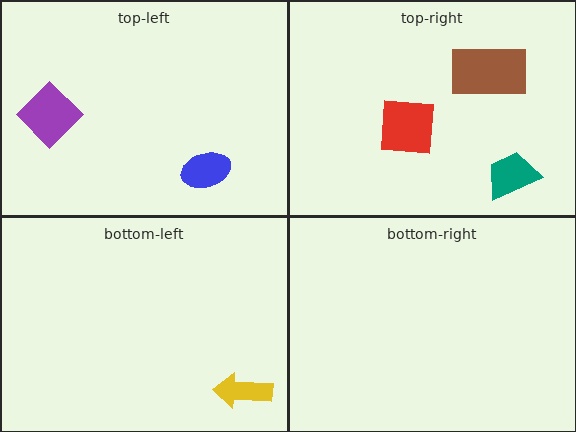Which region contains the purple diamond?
The top-left region.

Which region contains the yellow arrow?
The bottom-left region.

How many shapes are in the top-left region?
2.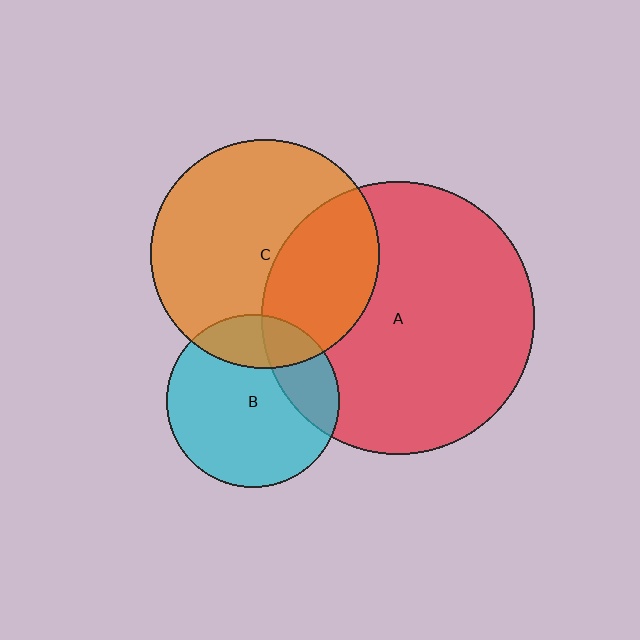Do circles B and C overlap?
Yes.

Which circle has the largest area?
Circle A (red).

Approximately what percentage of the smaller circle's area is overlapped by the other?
Approximately 20%.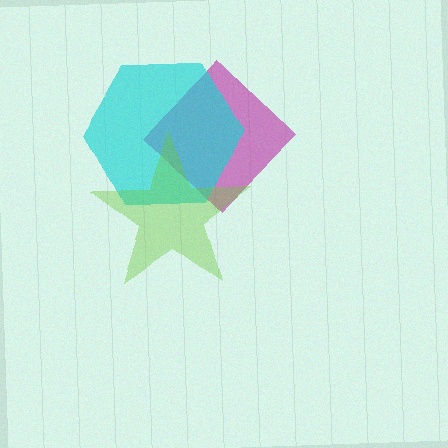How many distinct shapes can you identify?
There are 3 distinct shapes: a magenta diamond, a cyan hexagon, a lime star.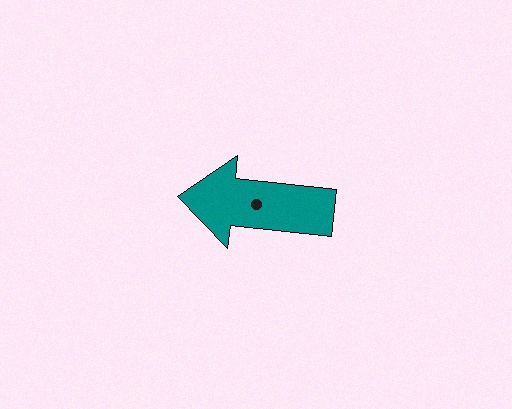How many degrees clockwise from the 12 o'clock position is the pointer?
Approximately 276 degrees.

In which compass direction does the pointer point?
West.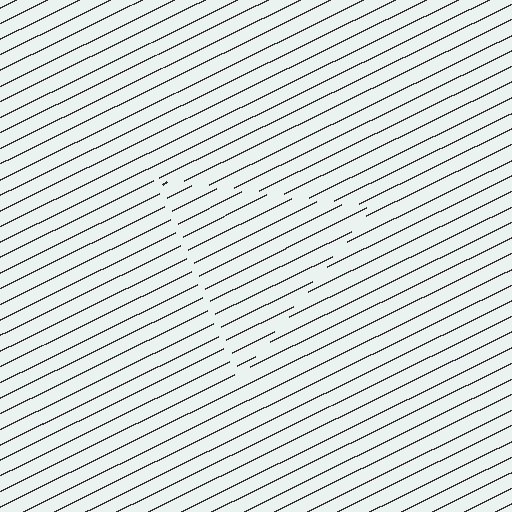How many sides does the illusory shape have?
3 sides — the line-ends trace a triangle.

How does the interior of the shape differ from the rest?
The interior of the shape contains the same grating, shifted by half a period — the contour is defined by the phase discontinuity where line-ends from the inner and outer gratings abut.